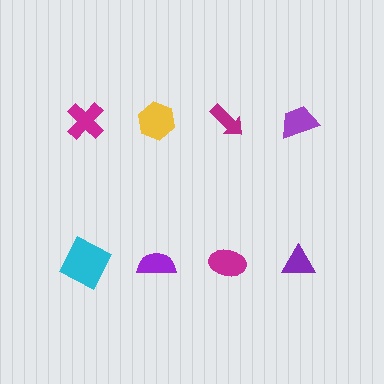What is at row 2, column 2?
A purple semicircle.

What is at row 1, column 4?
A purple trapezoid.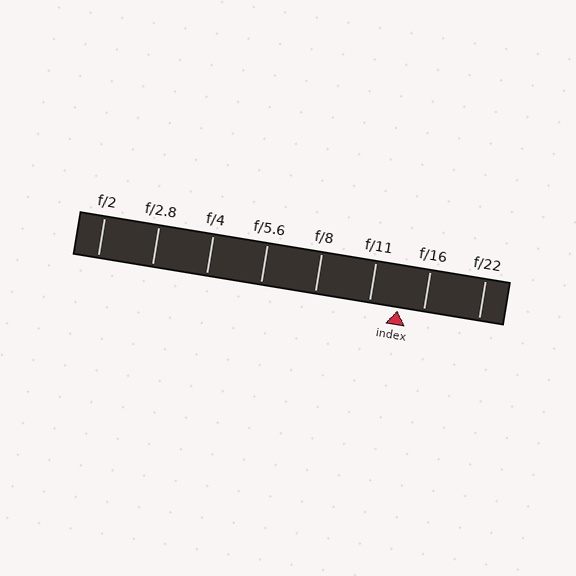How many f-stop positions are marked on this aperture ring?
There are 8 f-stop positions marked.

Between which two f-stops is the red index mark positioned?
The index mark is between f/11 and f/16.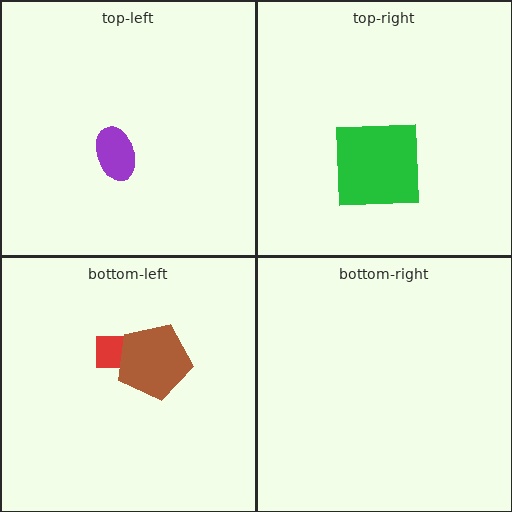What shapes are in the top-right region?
The green square.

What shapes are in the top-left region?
The purple ellipse.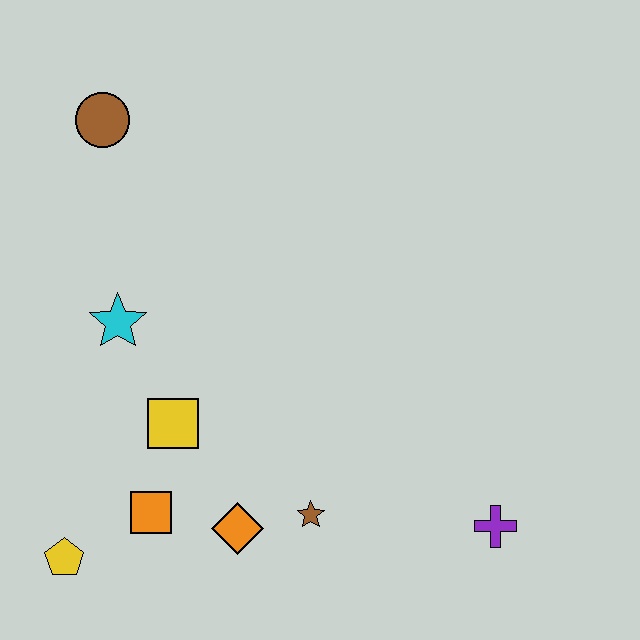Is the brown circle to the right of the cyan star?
No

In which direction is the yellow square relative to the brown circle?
The yellow square is below the brown circle.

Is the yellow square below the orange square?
No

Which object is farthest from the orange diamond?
The brown circle is farthest from the orange diamond.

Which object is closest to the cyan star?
The yellow square is closest to the cyan star.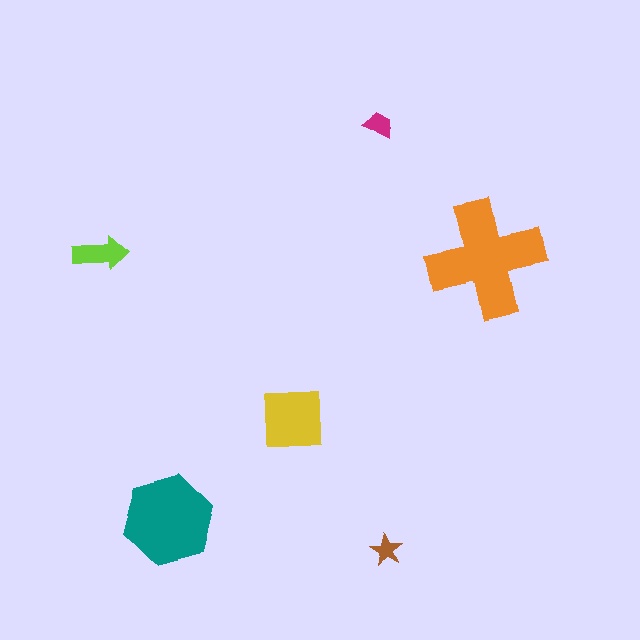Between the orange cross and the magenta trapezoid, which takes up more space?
The orange cross.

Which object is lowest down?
The brown star is bottommost.